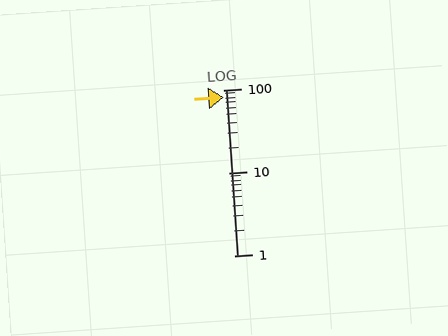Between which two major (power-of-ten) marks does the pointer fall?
The pointer is between 10 and 100.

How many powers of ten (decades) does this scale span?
The scale spans 2 decades, from 1 to 100.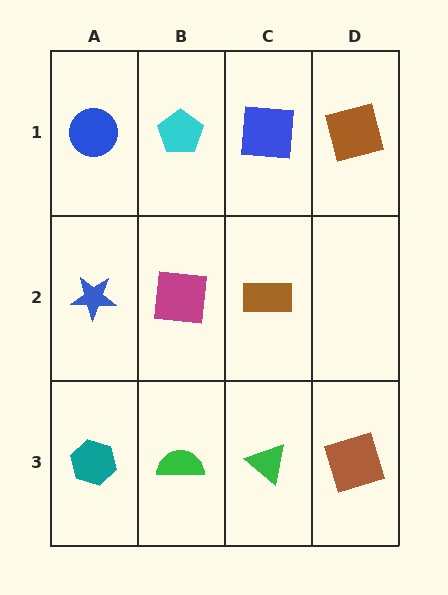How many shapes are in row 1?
4 shapes.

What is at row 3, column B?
A green semicircle.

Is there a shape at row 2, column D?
No, that cell is empty.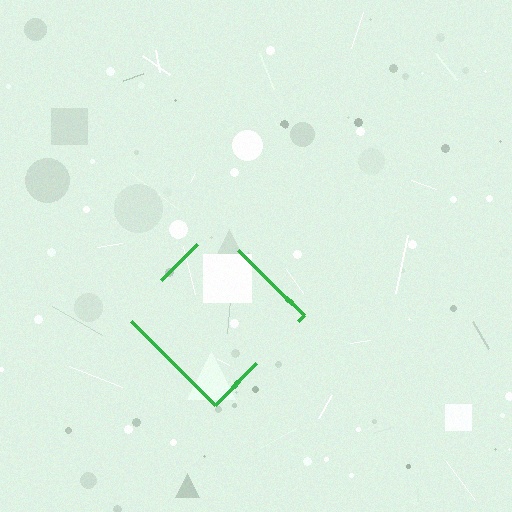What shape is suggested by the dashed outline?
The dashed outline suggests a diamond.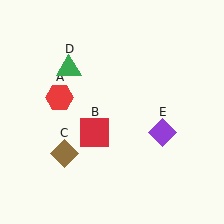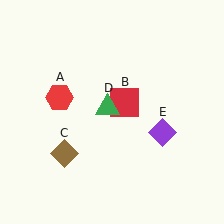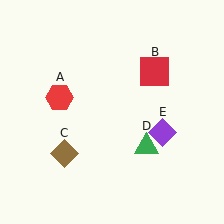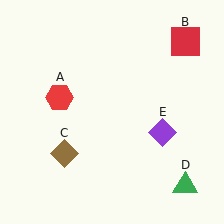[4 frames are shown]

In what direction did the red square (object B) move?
The red square (object B) moved up and to the right.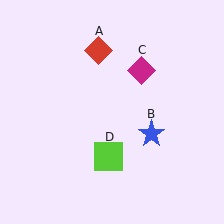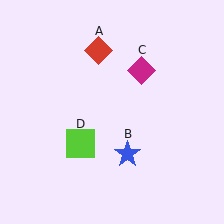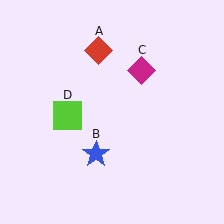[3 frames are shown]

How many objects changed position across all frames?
2 objects changed position: blue star (object B), lime square (object D).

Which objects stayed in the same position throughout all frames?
Red diamond (object A) and magenta diamond (object C) remained stationary.